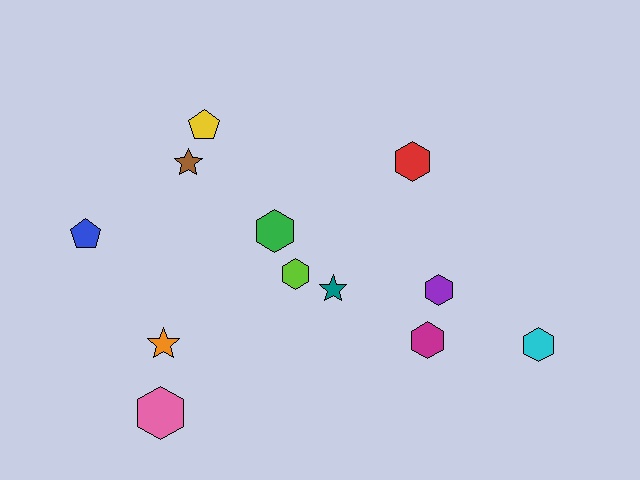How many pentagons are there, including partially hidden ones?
There are 2 pentagons.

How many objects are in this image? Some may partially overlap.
There are 12 objects.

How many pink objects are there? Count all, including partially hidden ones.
There is 1 pink object.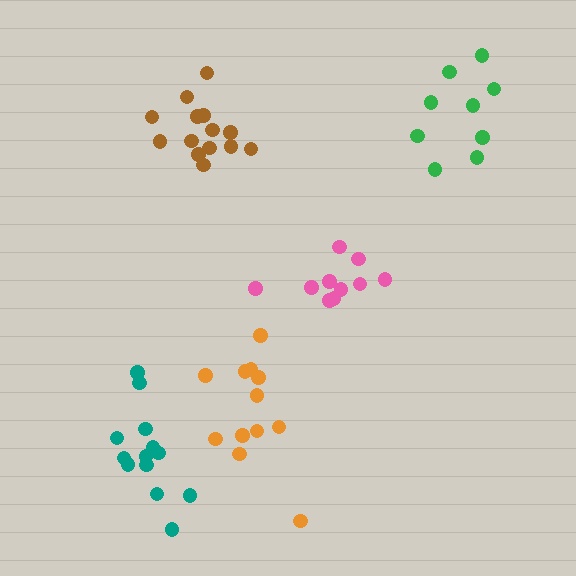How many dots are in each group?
Group 1: 13 dots, Group 2: 9 dots, Group 3: 12 dots, Group 4: 10 dots, Group 5: 14 dots (58 total).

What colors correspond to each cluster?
The clusters are colored: teal, green, orange, pink, brown.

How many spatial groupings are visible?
There are 5 spatial groupings.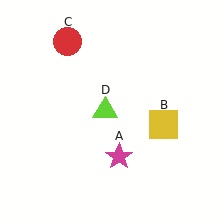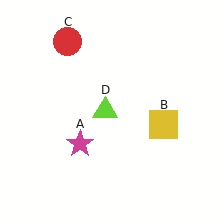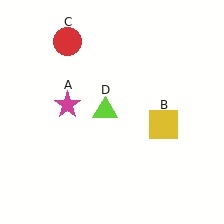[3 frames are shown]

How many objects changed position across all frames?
1 object changed position: magenta star (object A).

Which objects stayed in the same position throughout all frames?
Yellow square (object B) and red circle (object C) and lime triangle (object D) remained stationary.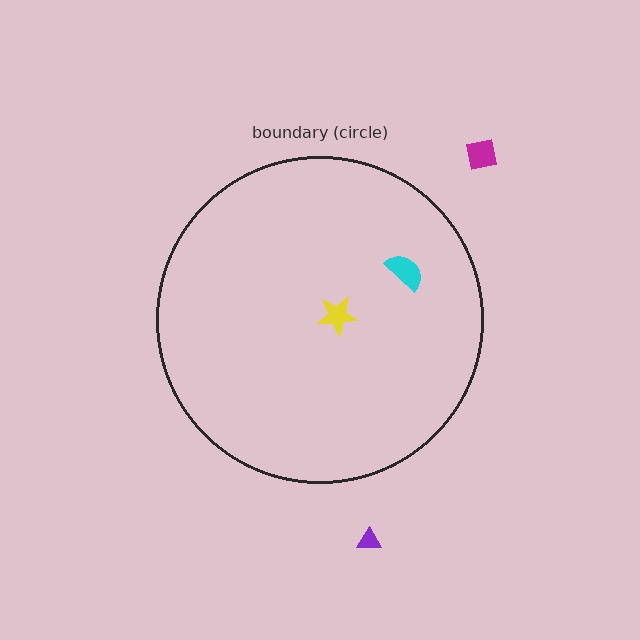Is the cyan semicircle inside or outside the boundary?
Inside.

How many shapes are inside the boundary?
2 inside, 2 outside.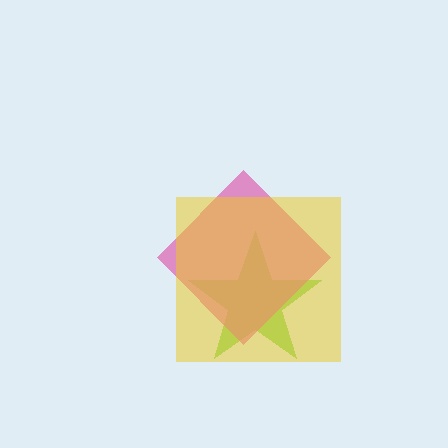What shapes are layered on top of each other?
The layered shapes are: a lime star, a pink diamond, a yellow square.